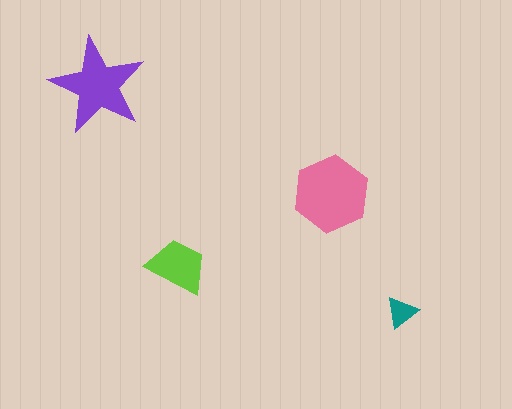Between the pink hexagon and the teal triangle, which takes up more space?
The pink hexagon.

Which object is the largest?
The pink hexagon.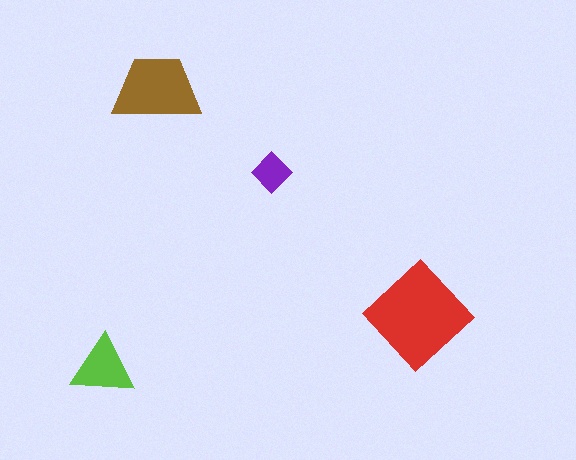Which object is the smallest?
The purple diamond.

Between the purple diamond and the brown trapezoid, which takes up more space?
The brown trapezoid.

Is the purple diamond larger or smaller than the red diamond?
Smaller.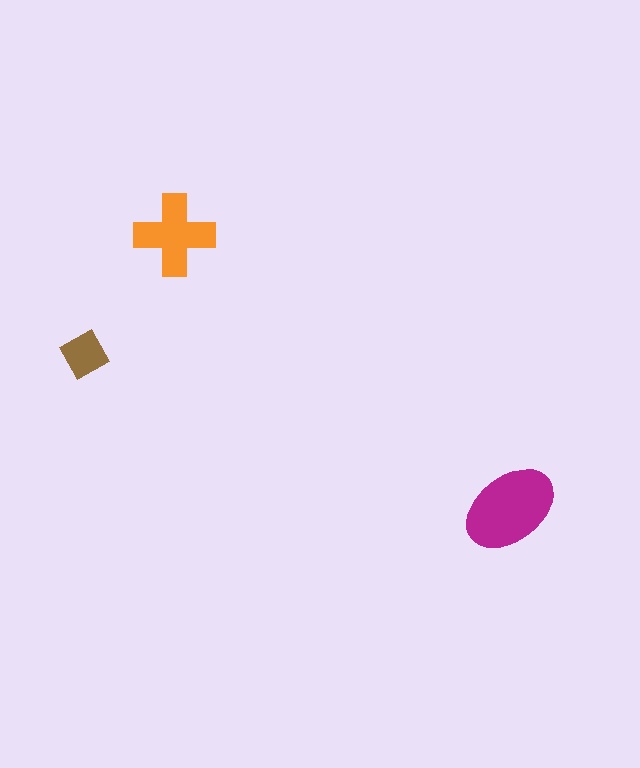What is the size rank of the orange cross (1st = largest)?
2nd.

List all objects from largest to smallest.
The magenta ellipse, the orange cross, the brown square.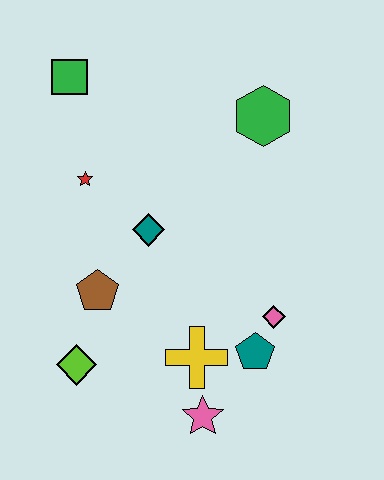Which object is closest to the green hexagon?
The teal diamond is closest to the green hexagon.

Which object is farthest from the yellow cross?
The green square is farthest from the yellow cross.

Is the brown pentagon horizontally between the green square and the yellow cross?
Yes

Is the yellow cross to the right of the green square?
Yes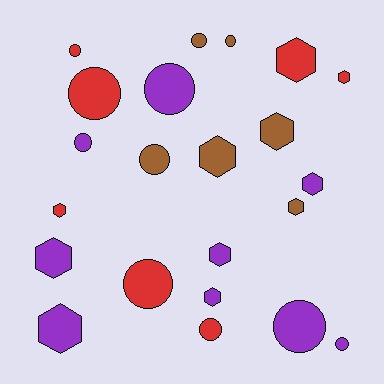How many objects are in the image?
There are 22 objects.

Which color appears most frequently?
Purple, with 9 objects.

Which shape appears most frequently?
Circle, with 11 objects.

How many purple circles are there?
There are 4 purple circles.